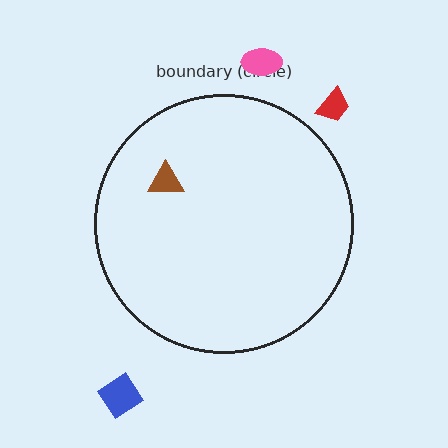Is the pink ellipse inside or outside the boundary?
Outside.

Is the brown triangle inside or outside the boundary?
Inside.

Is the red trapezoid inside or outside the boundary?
Outside.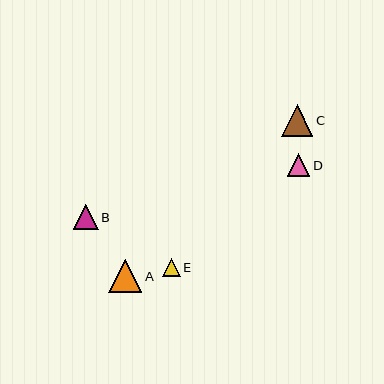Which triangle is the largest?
Triangle A is the largest with a size of approximately 33 pixels.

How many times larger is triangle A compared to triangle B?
Triangle A is approximately 1.3 times the size of triangle B.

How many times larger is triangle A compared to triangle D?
Triangle A is approximately 1.4 times the size of triangle D.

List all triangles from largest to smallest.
From largest to smallest: A, C, B, D, E.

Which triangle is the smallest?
Triangle E is the smallest with a size of approximately 18 pixels.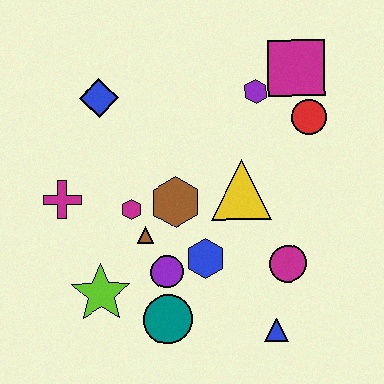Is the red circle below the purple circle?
No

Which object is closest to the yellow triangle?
The brown hexagon is closest to the yellow triangle.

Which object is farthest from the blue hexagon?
The magenta square is farthest from the blue hexagon.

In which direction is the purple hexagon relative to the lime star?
The purple hexagon is above the lime star.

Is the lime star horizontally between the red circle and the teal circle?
No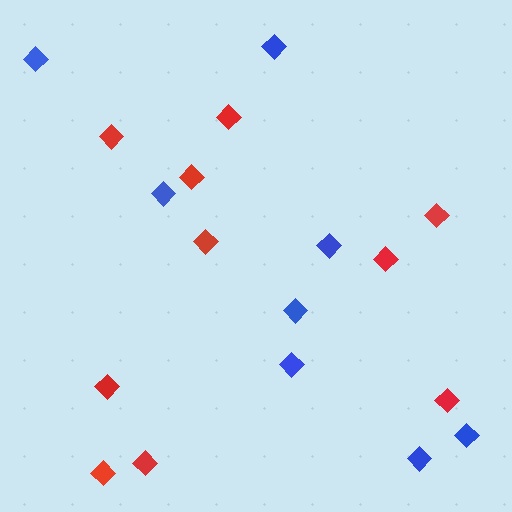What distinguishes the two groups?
There are 2 groups: one group of red diamonds (10) and one group of blue diamonds (8).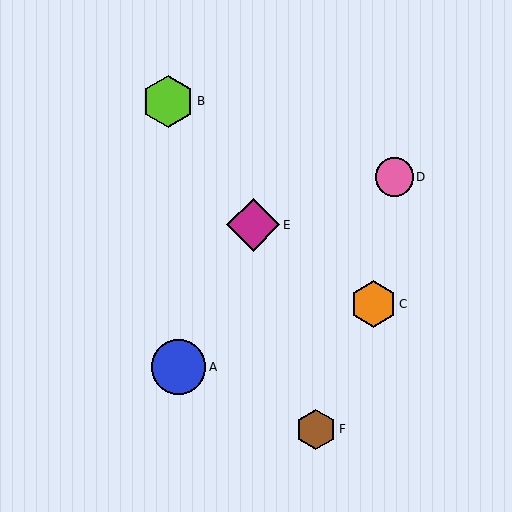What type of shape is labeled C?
Shape C is an orange hexagon.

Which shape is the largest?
The blue circle (labeled A) is the largest.